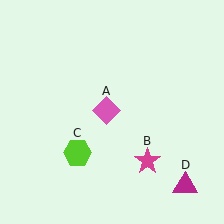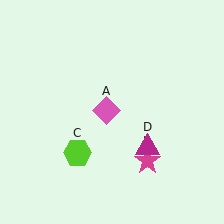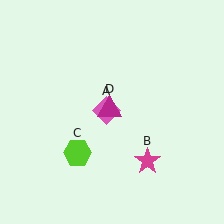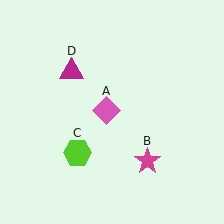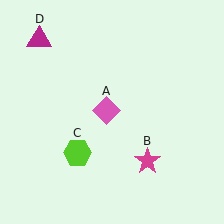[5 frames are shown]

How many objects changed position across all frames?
1 object changed position: magenta triangle (object D).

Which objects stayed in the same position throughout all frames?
Pink diamond (object A) and magenta star (object B) and lime hexagon (object C) remained stationary.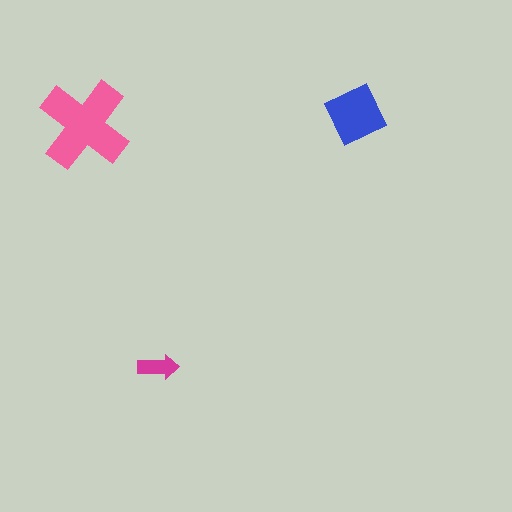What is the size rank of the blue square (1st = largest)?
2nd.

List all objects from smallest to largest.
The magenta arrow, the blue square, the pink cross.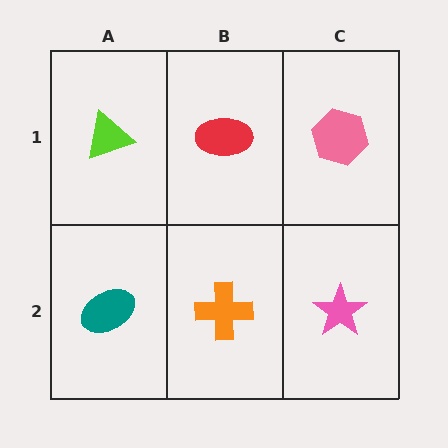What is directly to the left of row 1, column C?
A red ellipse.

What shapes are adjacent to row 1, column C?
A pink star (row 2, column C), a red ellipse (row 1, column B).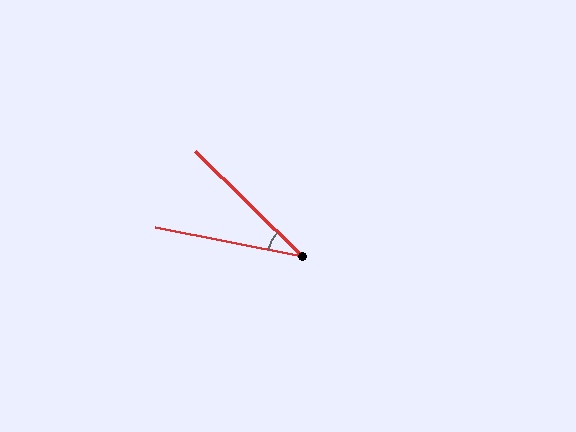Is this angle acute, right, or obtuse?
It is acute.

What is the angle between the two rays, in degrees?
Approximately 33 degrees.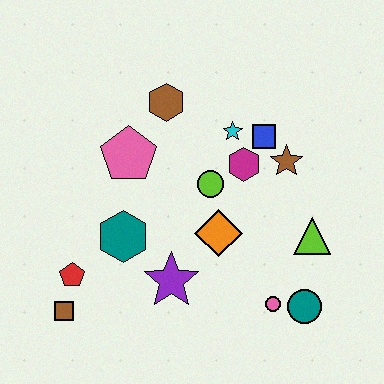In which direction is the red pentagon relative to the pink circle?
The red pentagon is to the left of the pink circle.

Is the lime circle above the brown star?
No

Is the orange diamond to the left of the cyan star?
Yes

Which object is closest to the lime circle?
The magenta hexagon is closest to the lime circle.